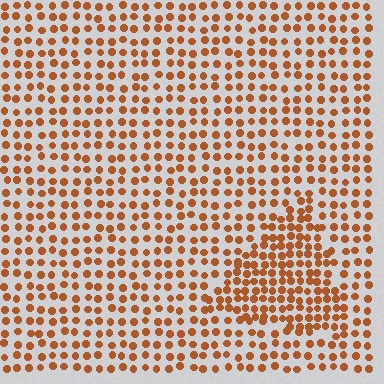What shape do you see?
I see a triangle.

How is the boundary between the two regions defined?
The boundary is defined by a change in element density (approximately 1.7x ratio). All elements are the same color, size, and shape.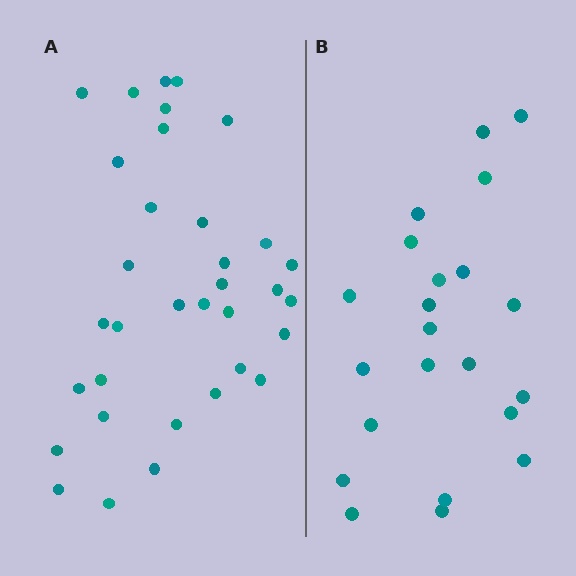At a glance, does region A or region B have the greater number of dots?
Region A (the left region) has more dots.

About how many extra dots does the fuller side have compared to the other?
Region A has roughly 12 or so more dots than region B.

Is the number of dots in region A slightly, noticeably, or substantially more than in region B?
Region A has substantially more. The ratio is roughly 1.5 to 1.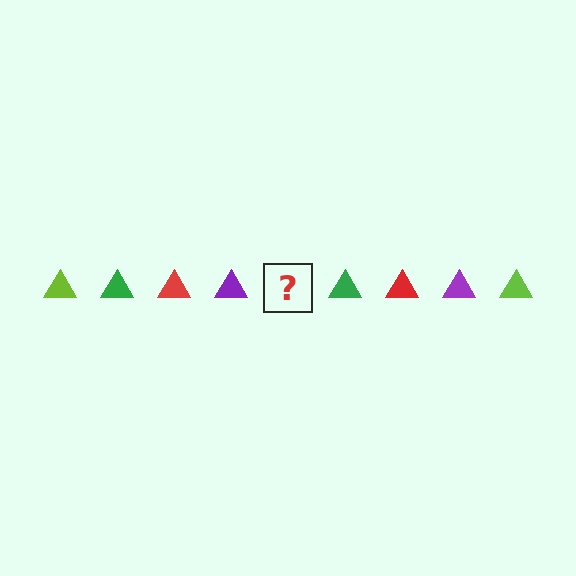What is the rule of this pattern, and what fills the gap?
The rule is that the pattern cycles through lime, green, red, purple triangles. The gap should be filled with a lime triangle.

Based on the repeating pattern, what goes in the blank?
The blank should be a lime triangle.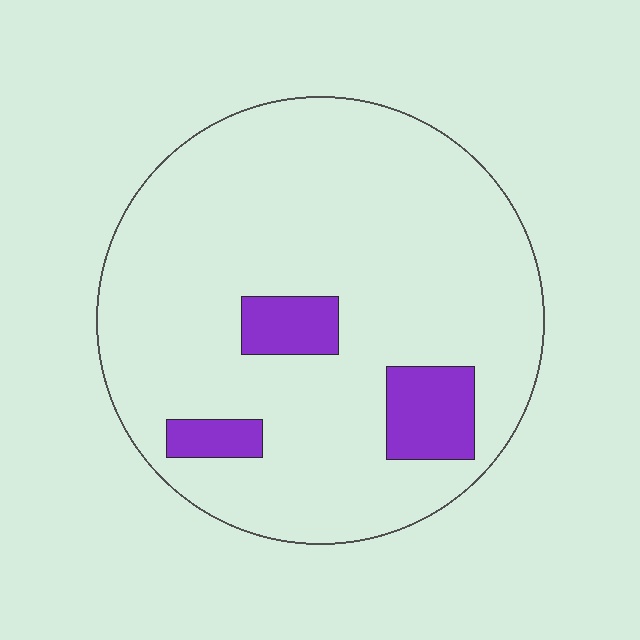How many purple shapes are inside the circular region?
3.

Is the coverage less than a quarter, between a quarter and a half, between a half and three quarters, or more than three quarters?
Less than a quarter.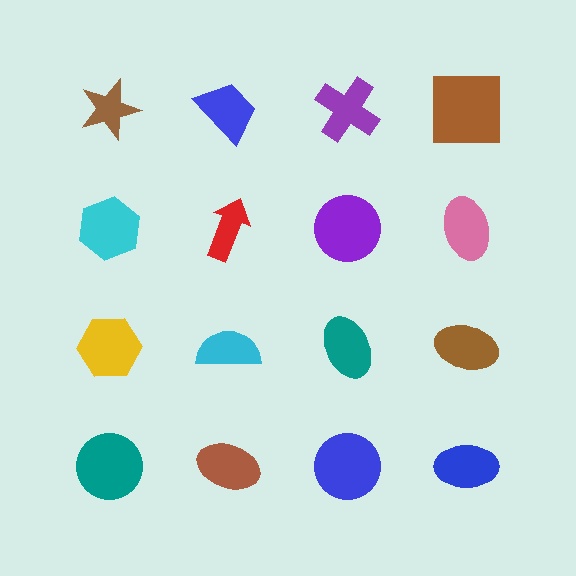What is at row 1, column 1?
A brown star.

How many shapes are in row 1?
4 shapes.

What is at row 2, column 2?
A red arrow.